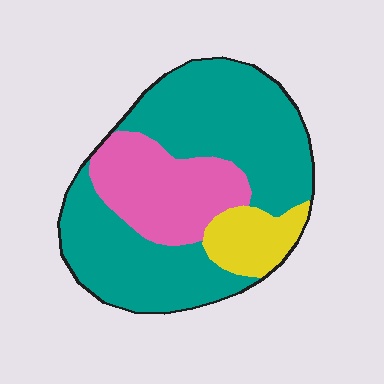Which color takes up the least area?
Yellow, at roughly 10%.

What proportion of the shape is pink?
Pink takes up between a sixth and a third of the shape.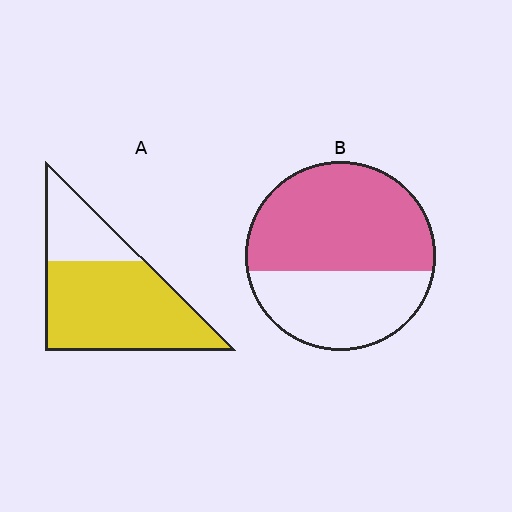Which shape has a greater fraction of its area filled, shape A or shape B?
Shape A.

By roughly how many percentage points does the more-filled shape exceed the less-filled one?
By roughly 10 percentage points (A over B).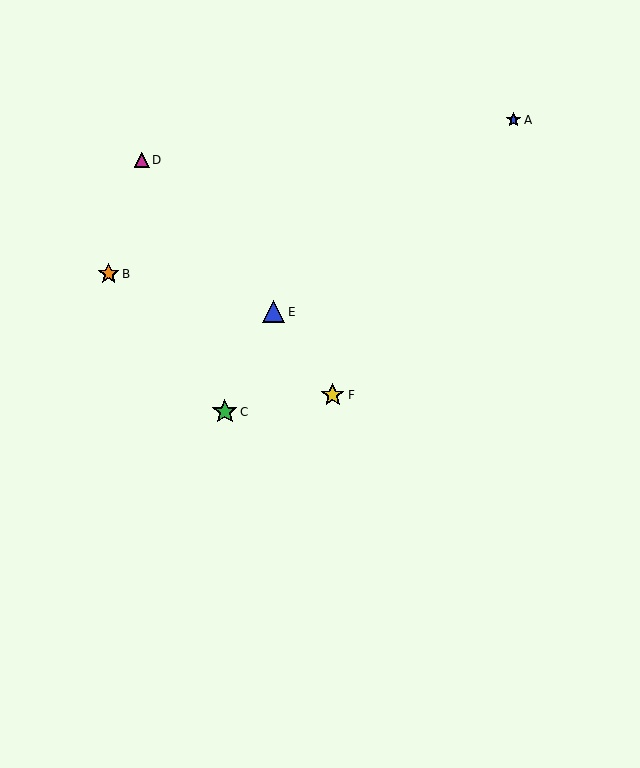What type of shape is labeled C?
Shape C is a green star.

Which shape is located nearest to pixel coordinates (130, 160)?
The magenta triangle (labeled D) at (142, 160) is nearest to that location.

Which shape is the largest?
The green star (labeled C) is the largest.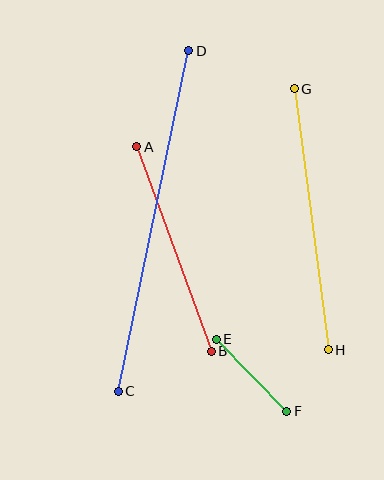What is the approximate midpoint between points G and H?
The midpoint is at approximately (311, 219) pixels.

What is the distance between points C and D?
The distance is approximately 348 pixels.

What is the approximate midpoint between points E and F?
The midpoint is at approximately (251, 375) pixels.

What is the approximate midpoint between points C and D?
The midpoint is at approximately (153, 221) pixels.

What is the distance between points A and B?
The distance is approximately 218 pixels.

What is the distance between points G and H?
The distance is approximately 263 pixels.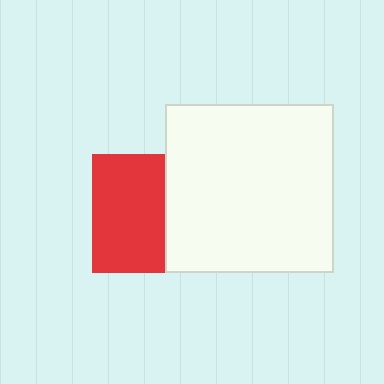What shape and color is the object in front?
The object in front is a white square.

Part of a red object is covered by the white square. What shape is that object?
It is a square.